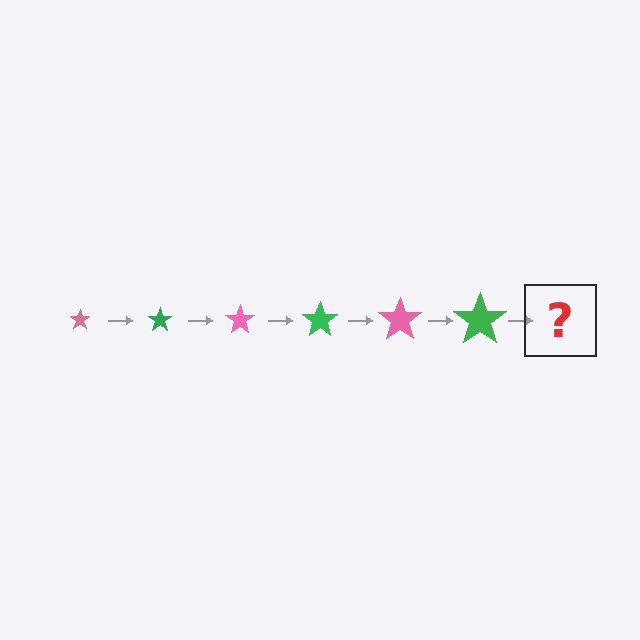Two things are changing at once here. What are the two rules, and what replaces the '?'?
The two rules are that the star grows larger each step and the color cycles through pink and green. The '?' should be a pink star, larger than the previous one.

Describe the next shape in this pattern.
It should be a pink star, larger than the previous one.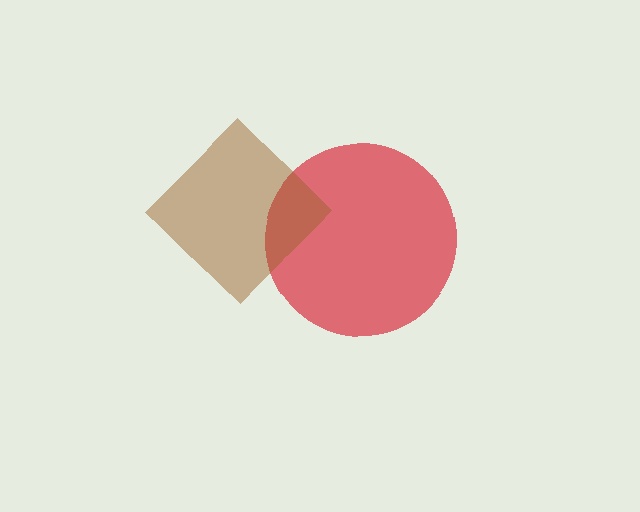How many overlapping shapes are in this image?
There are 2 overlapping shapes in the image.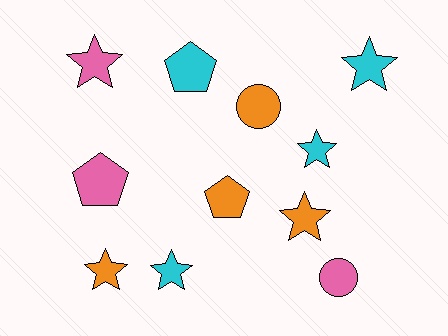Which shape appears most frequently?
Star, with 6 objects.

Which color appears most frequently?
Orange, with 4 objects.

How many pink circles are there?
There is 1 pink circle.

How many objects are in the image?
There are 11 objects.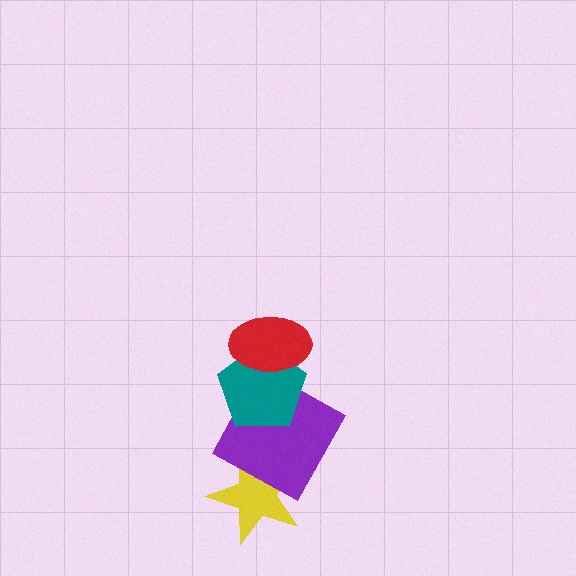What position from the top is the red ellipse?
The red ellipse is 1st from the top.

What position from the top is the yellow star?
The yellow star is 4th from the top.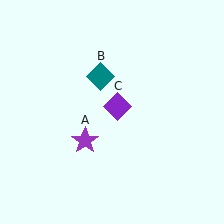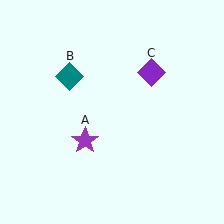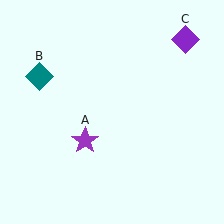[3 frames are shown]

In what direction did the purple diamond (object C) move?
The purple diamond (object C) moved up and to the right.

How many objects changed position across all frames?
2 objects changed position: teal diamond (object B), purple diamond (object C).